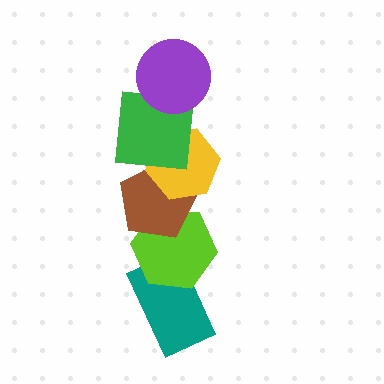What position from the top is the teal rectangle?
The teal rectangle is 6th from the top.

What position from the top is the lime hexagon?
The lime hexagon is 5th from the top.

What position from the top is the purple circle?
The purple circle is 1st from the top.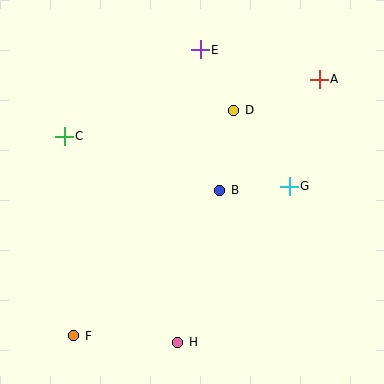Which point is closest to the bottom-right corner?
Point H is closest to the bottom-right corner.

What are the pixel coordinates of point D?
Point D is at (234, 110).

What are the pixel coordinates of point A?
Point A is at (319, 79).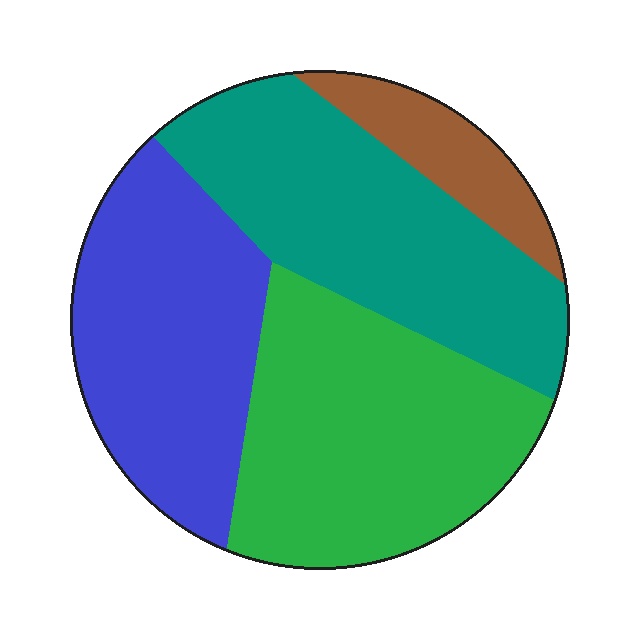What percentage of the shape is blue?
Blue takes up about one quarter (1/4) of the shape.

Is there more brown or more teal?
Teal.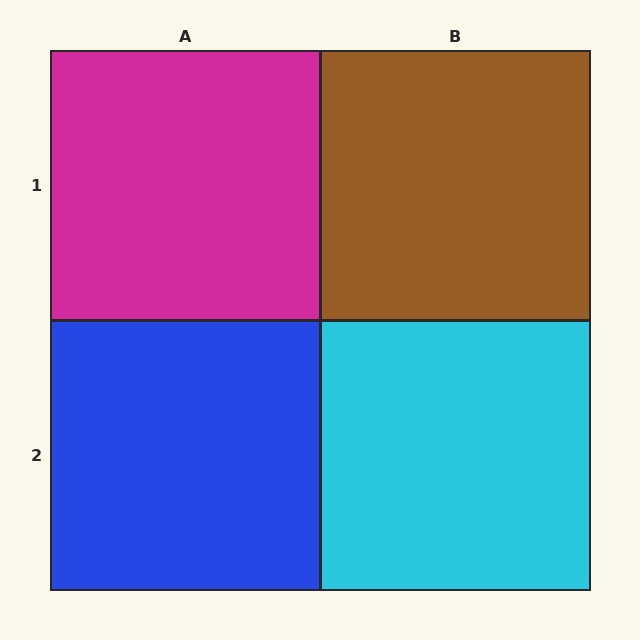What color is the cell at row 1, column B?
Brown.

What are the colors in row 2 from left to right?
Blue, cyan.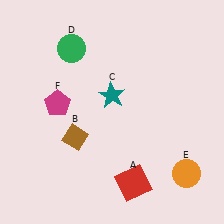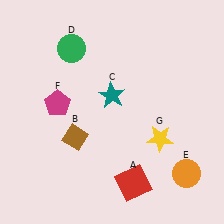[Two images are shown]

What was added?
A yellow star (G) was added in Image 2.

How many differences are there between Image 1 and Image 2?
There is 1 difference between the two images.